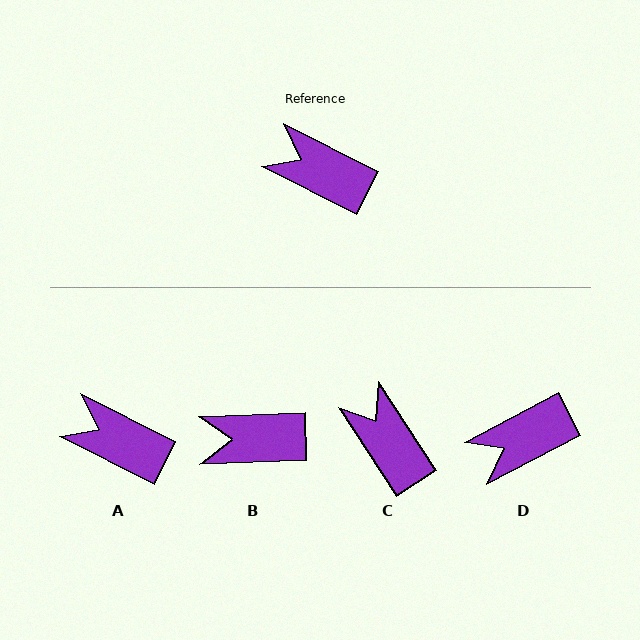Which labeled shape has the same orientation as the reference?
A.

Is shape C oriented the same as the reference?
No, it is off by about 30 degrees.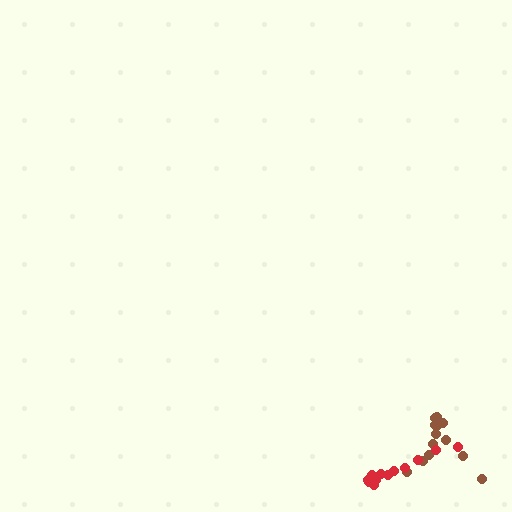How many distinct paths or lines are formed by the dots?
There are 2 distinct paths.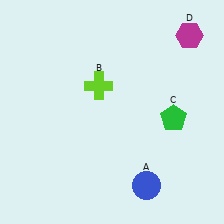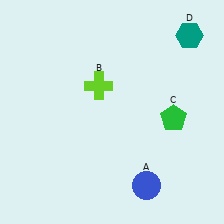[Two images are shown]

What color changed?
The hexagon (D) changed from magenta in Image 1 to teal in Image 2.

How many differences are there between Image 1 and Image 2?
There is 1 difference between the two images.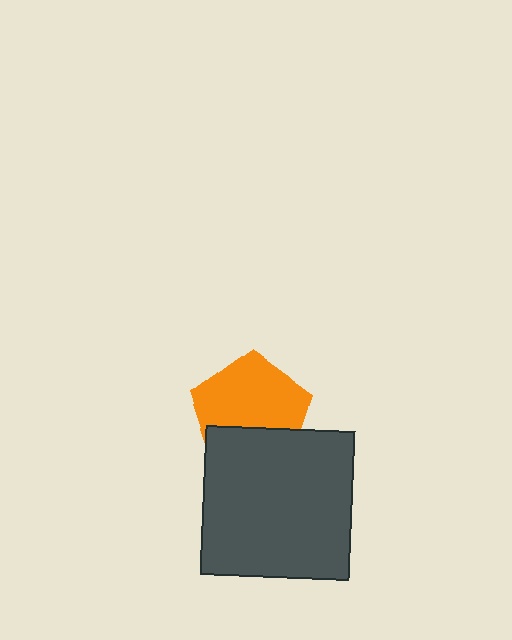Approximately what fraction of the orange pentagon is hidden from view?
Roughly 34% of the orange pentagon is hidden behind the dark gray square.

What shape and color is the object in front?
The object in front is a dark gray square.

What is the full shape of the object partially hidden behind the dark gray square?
The partially hidden object is an orange pentagon.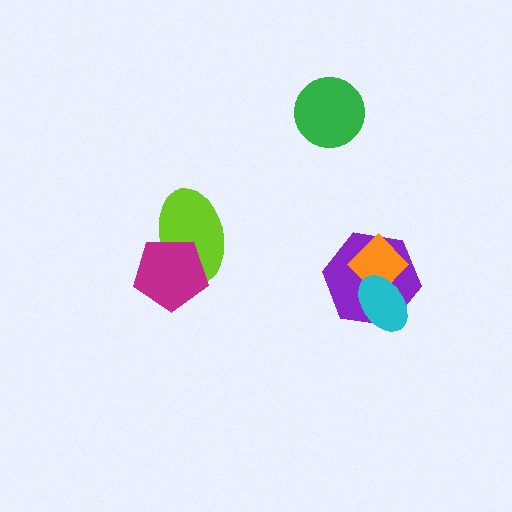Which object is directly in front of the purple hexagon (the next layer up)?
The orange diamond is directly in front of the purple hexagon.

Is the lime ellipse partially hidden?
Yes, it is partially covered by another shape.